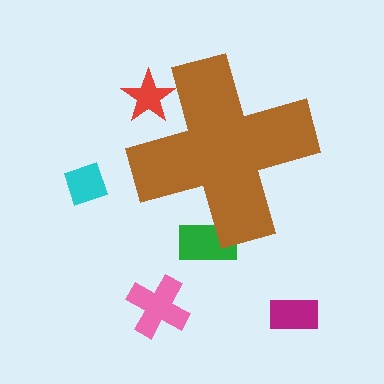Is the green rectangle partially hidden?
Yes, the green rectangle is partially hidden behind the brown cross.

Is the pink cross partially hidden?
No, the pink cross is fully visible.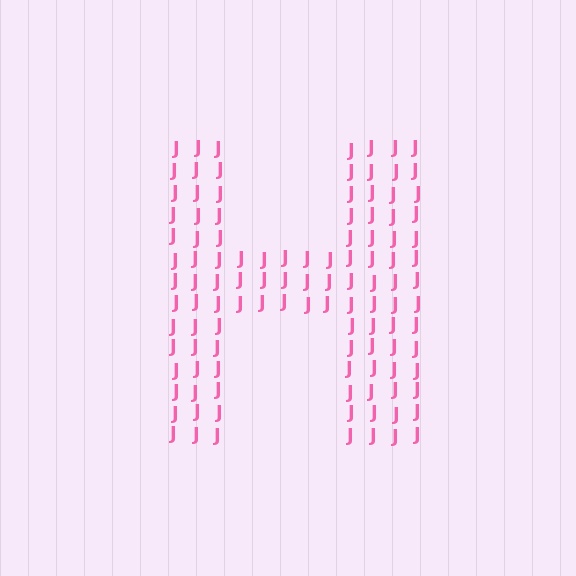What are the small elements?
The small elements are letter J's.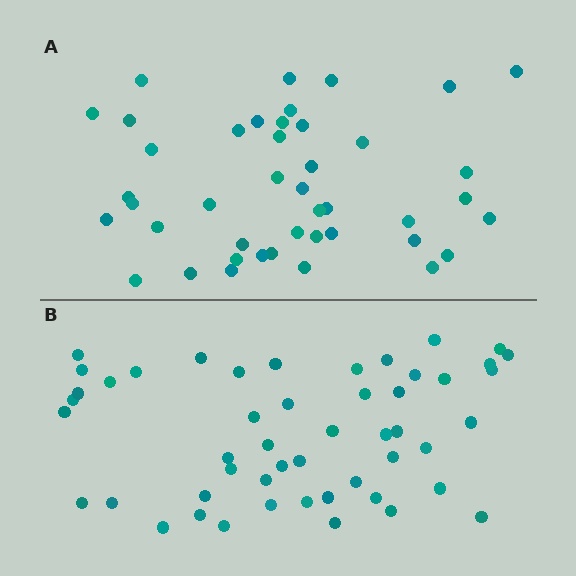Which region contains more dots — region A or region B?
Region B (the bottom region) has more dots.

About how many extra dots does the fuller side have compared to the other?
Region B has roughly 8 or so more dots than region A.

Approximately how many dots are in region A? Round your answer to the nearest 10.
About 40 dots. (The exact count is 43, which rounds to 40.)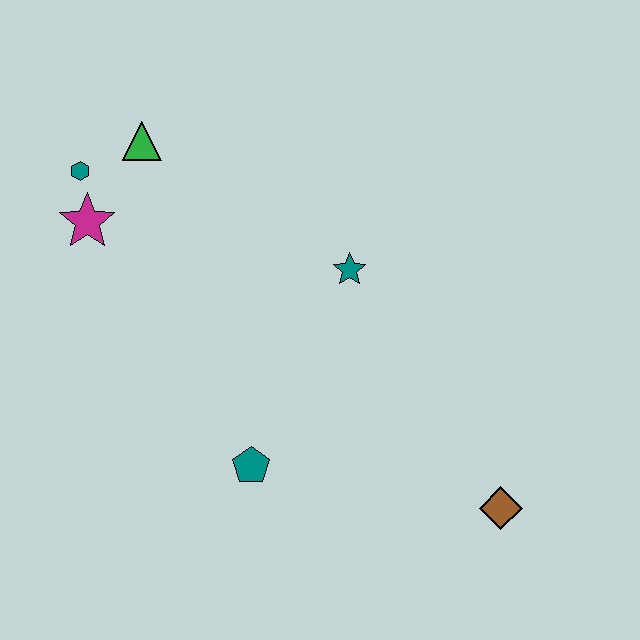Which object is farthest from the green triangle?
The brown diamond is farthest from the green triangle.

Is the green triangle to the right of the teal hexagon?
Yes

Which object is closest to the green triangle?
The teal hexagon is closest to the green triangle.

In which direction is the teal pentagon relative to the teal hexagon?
The teal pentagon is below the teal hexagon.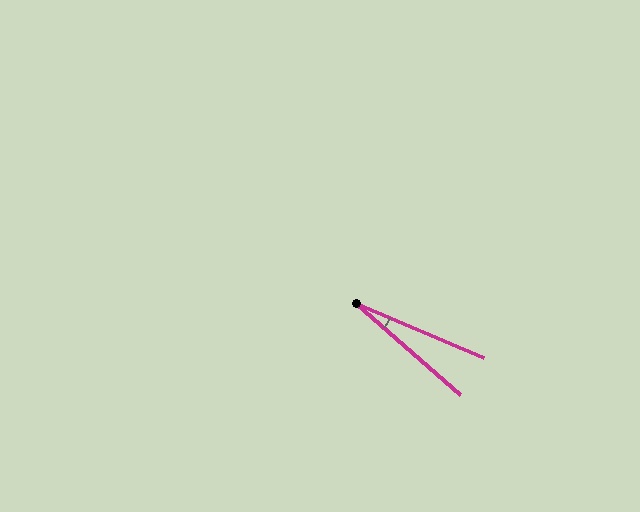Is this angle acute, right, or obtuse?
It is acute.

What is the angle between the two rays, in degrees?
Approximately 18 degrees.